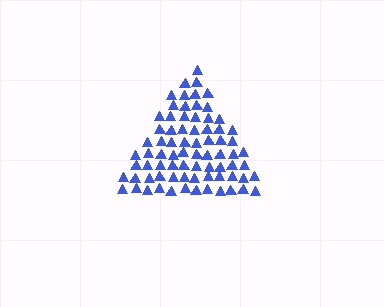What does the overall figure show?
The overall figure shows a triangle.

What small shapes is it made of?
It is made of small triangles.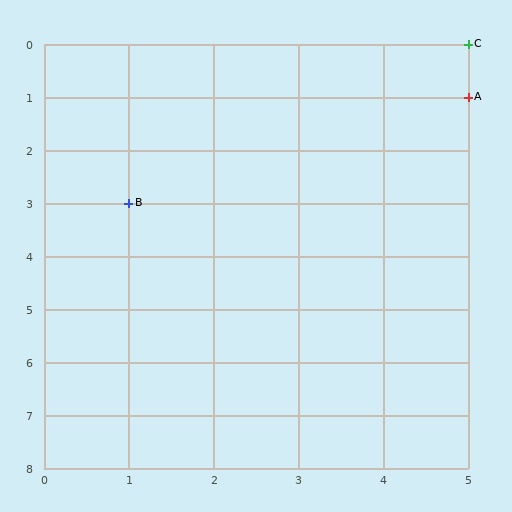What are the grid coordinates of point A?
Point A is at grid coordinates (5, 1).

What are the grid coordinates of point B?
Point B is at grid coordinates (1, 3).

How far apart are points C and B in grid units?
Points C and B are 4 columns and 3 rows apart (about 5.0 grid units diagonally).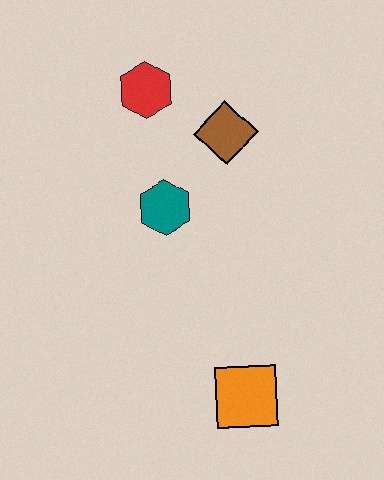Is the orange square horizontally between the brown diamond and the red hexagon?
No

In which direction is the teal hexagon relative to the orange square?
The teal hexagon is above the orange square.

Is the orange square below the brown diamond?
Yes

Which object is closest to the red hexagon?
The brown diamond is closest to the red hexagon.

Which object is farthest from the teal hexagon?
The orange square is farthest from the teal hexagon.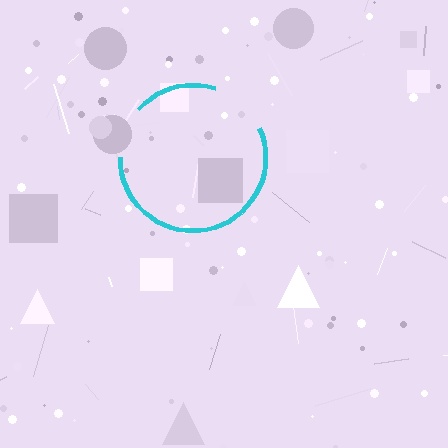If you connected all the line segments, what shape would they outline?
They would outline a circle.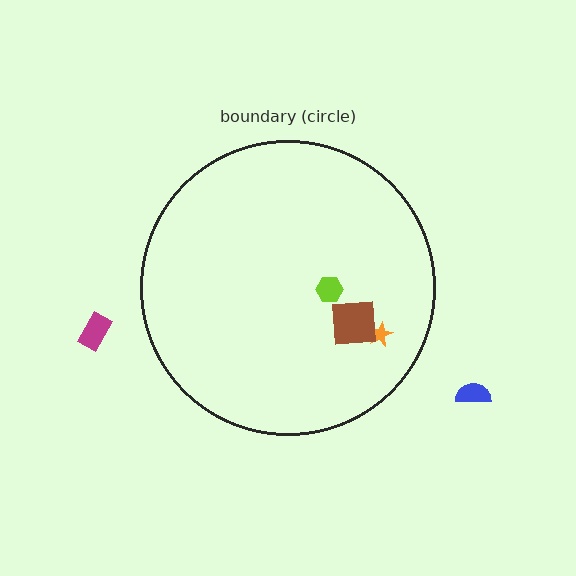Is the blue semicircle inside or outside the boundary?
Outside.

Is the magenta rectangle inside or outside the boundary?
Outside.